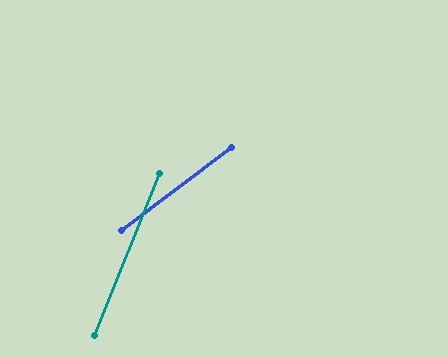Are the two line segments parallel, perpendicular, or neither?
Neither parallel nor perpendicular — they differ by about 31°.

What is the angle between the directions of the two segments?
Approximately 31 degrees.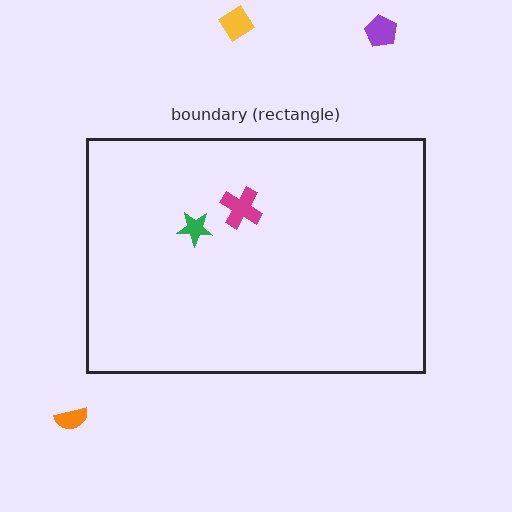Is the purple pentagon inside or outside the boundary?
Outside.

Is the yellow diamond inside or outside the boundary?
Outside.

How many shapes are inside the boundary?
2 inside, 3 outside.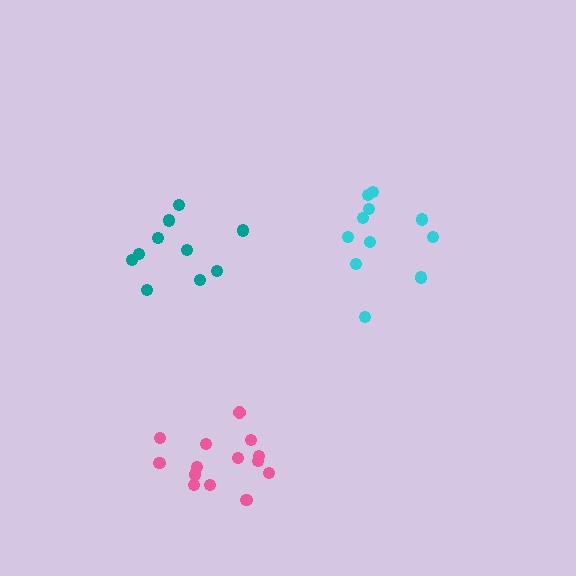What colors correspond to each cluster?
The clusters are colored: cyan, pink, teal.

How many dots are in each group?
Group 1: 11 dots, Group 2: 14 dots, Group 3: 10 dots (35 total).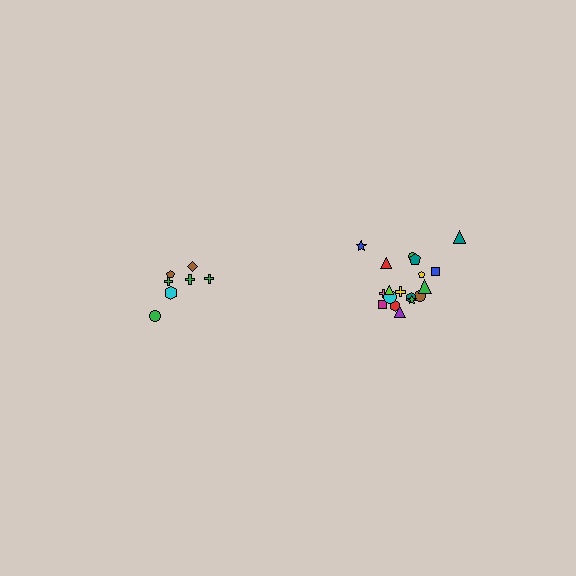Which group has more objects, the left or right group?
The right group.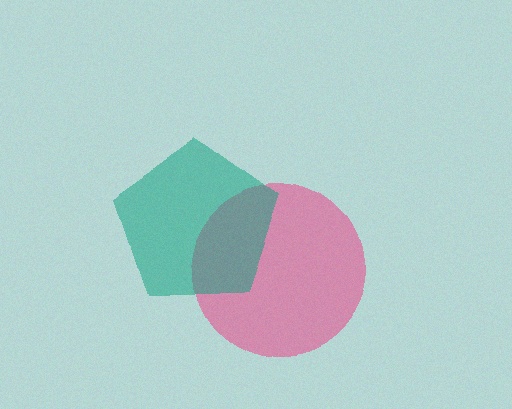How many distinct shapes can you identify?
There are 2 distinct shapes: a pink circle, a teal pentagon.